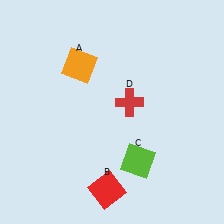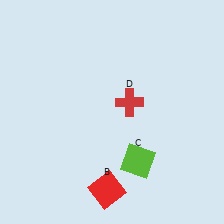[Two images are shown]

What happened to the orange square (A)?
The orange square (A) was removed in Image 2. It was in the top-left area of Image 1.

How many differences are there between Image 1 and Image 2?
There is 1 difference between the two images.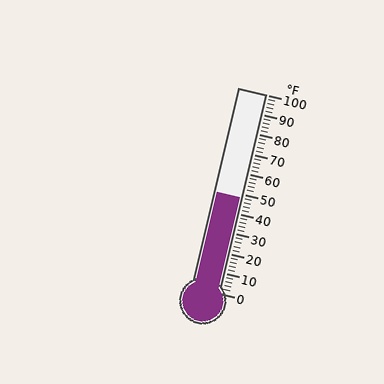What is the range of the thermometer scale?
The thermometer scale ranges from 0°F to 100°F.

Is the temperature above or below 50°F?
The temperature is below 50°F.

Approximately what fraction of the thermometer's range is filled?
The thermometer is filled to approximately 50% of its range.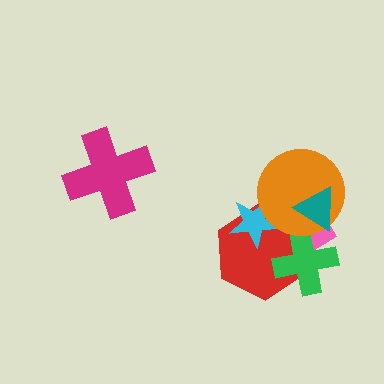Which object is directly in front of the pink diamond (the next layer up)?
The red hexagon is directly in front of the pink diamond.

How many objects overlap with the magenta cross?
0 objects overlap with the magenta cross.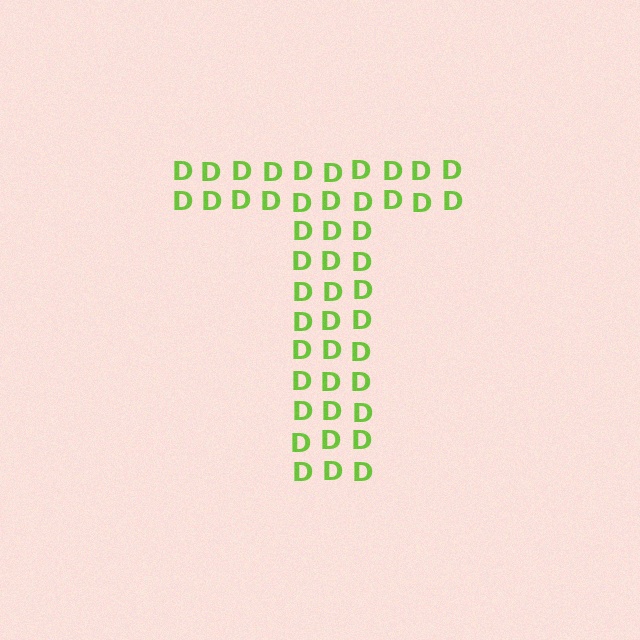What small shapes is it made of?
It is made of small letter D's.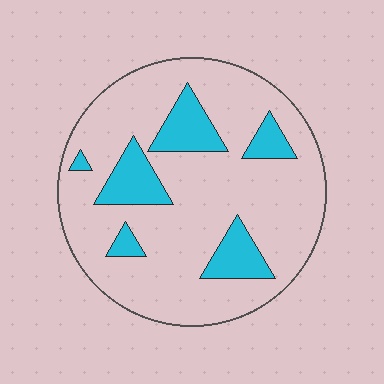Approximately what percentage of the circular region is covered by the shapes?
Approximately 20%.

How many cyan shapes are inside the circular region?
6.